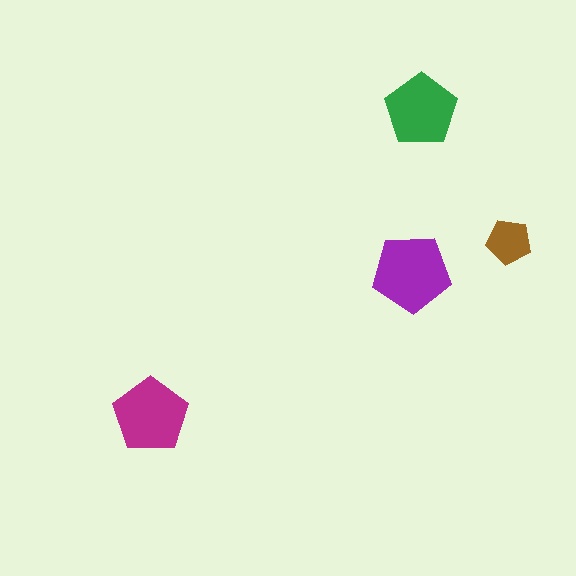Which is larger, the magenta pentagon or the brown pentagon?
The magenta one.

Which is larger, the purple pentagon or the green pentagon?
The purple one.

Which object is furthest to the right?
The brown pentagon is rightmost.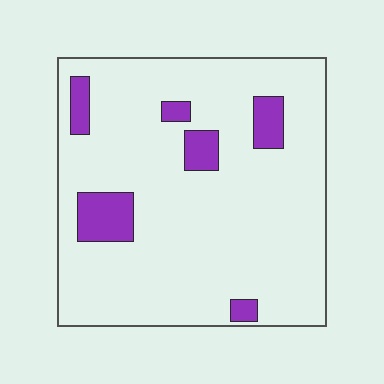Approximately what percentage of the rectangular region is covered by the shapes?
Approximately 10%.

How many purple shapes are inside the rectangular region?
6.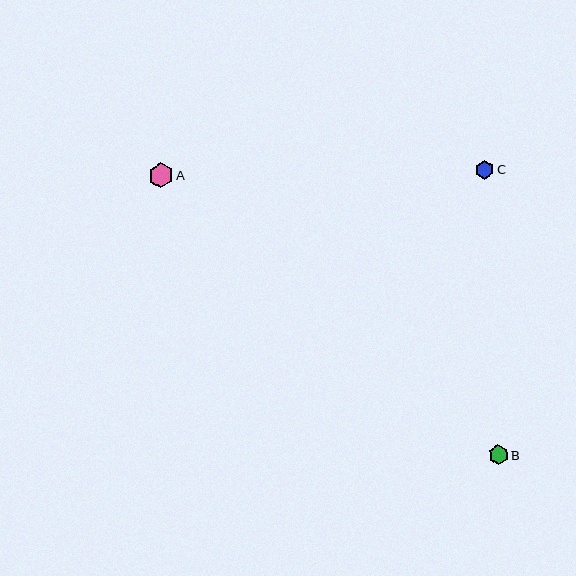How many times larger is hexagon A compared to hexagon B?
Hexagon A is approximately 1.2 times the size of hexagon B.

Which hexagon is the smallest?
Hexagon C is the smallest with a size of approximately 19 pixels.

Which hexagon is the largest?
Hexagon A is the largest with a size of approximately 24 pixels.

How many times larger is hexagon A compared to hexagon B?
Hexagon A is approximately 1.2 times the size of hexagon B.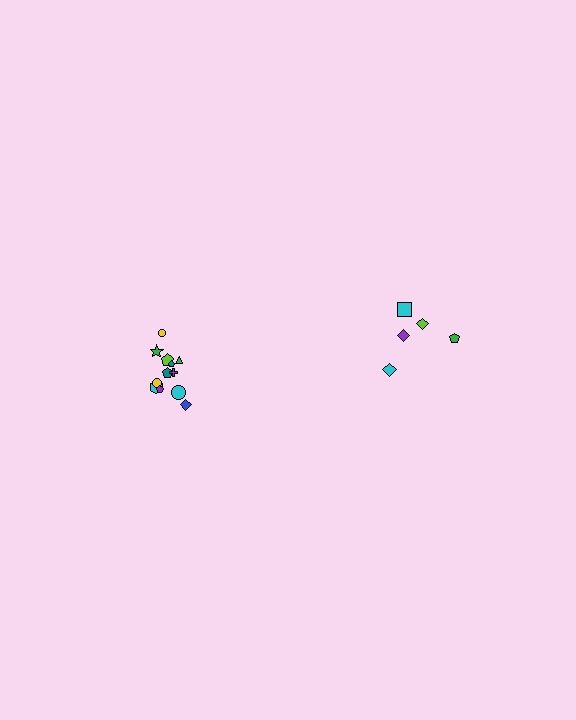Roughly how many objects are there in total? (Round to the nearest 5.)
Roughly 15 objects in total.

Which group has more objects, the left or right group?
The left group.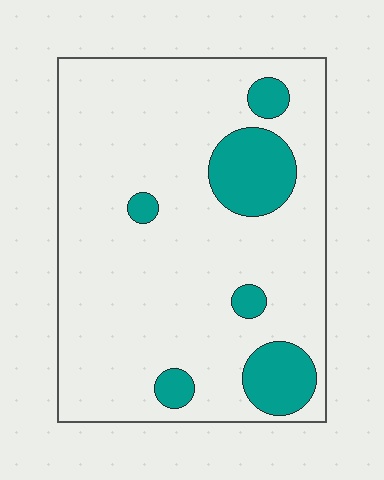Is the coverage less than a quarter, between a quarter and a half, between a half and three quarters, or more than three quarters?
Less than a quarter.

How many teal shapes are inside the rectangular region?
6.